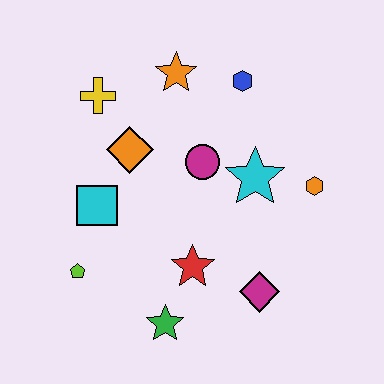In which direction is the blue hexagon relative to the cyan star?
The blue hexagon is above the cyan star.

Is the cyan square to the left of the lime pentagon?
No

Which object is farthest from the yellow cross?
The magenta diamond is farthest from the yellow cross.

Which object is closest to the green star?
The red star is closest to the green star.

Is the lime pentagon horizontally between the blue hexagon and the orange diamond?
No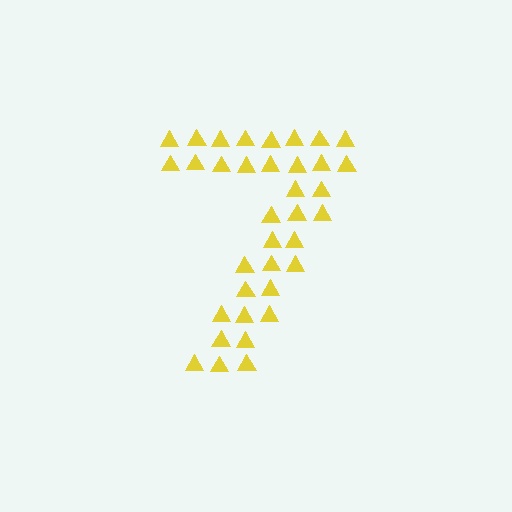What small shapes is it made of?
It is made of small triangles.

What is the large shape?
The large shape is the digit 7.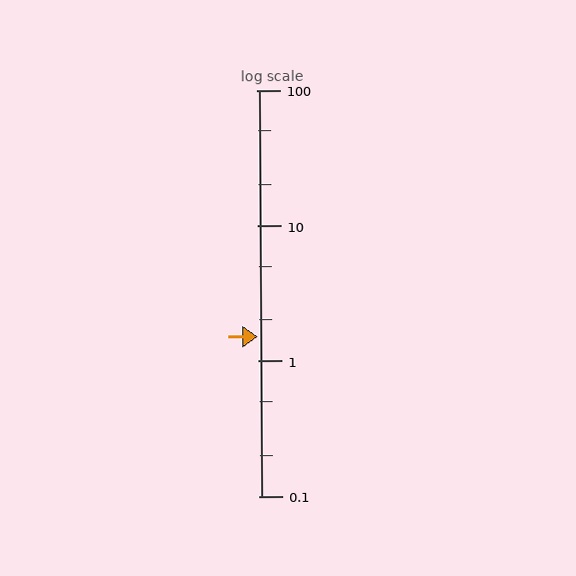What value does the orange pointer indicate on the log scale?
The pointer indicates approximately 1.5.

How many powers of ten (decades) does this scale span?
The scale spans 3 decades, from 0.1 to 100.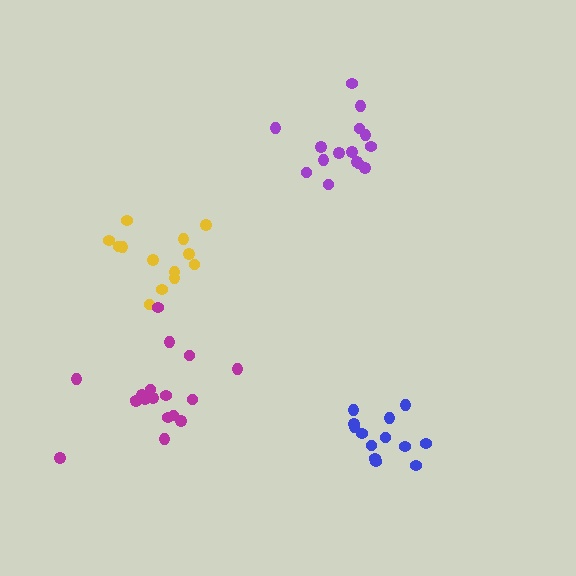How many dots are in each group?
Group 1: 13 dots, Group 2: 15 dots, Group 3: 13 dots, Group 4: 18 dots (59 total).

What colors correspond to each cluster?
The clusters are colored: yellow, purple, blue, magenta.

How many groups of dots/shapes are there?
There are 4 groups.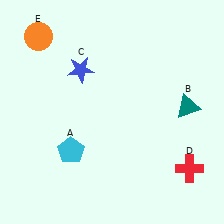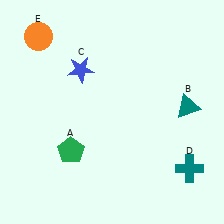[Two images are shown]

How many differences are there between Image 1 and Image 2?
There are 2 differences between the two images.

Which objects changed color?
A changed from cyan to green. D changed from red to teal.